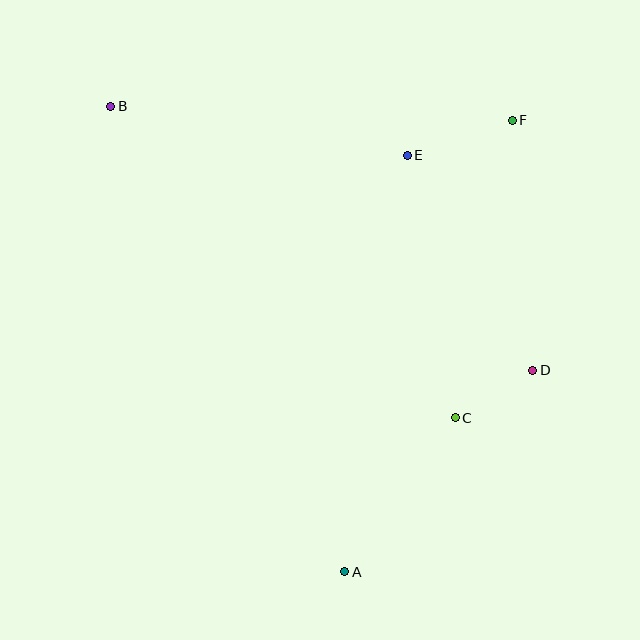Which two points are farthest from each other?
Points A and B are farthest from each other.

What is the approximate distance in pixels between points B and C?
The distance between B and C is approximately 465 pixels.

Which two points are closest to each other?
Points C and D are closest to each other.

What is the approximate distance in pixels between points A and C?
The distance between A and C is approximately 189 pixels.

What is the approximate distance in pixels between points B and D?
The distance between B and D is approximately 498 pixels.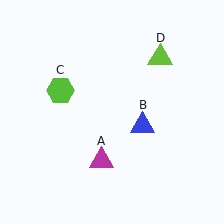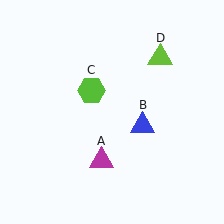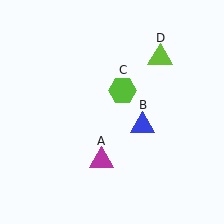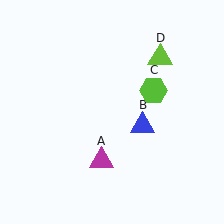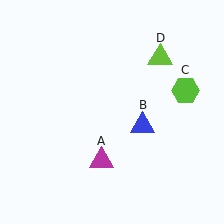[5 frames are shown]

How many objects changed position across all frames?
1 object changed position: lime hexagon (object C).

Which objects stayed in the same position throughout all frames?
Magenta triangle (object A) and blue triangle (object B) and lime triangle (object D) remained stationary.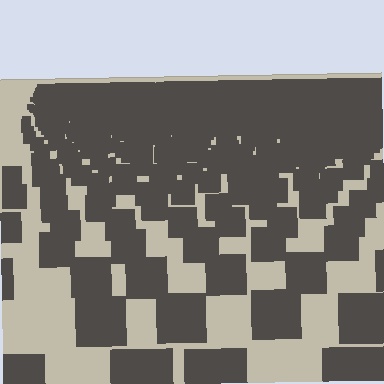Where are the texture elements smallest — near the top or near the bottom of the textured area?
Near the top.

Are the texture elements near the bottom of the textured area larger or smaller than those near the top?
Larger. Near the bottom, elements are closer to the viewer and appear at a bigger on-screen size.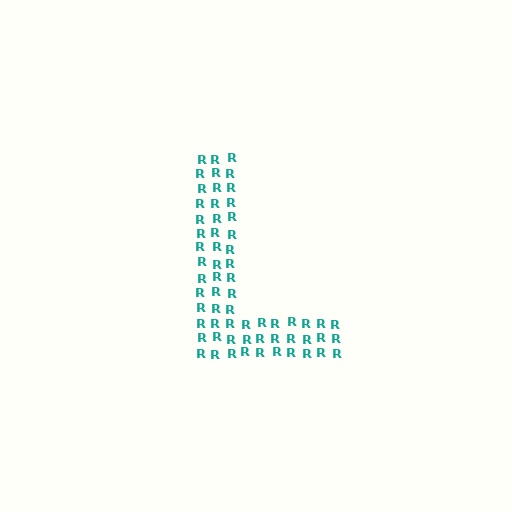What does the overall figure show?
The overall figure shows the letter L.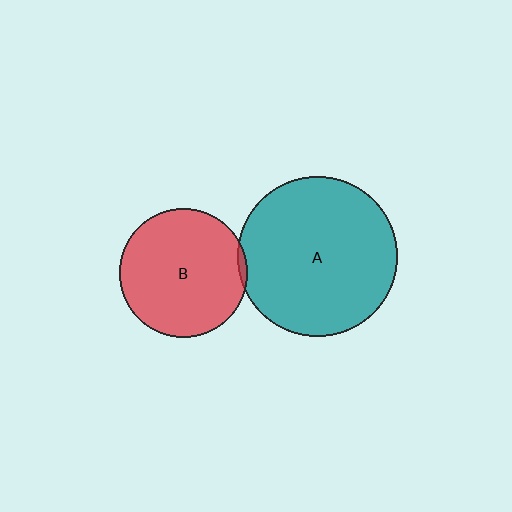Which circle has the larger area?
Circle A (teal).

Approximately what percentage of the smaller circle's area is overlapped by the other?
Approximately 5%.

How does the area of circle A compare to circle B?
Approximately 1.6 times.